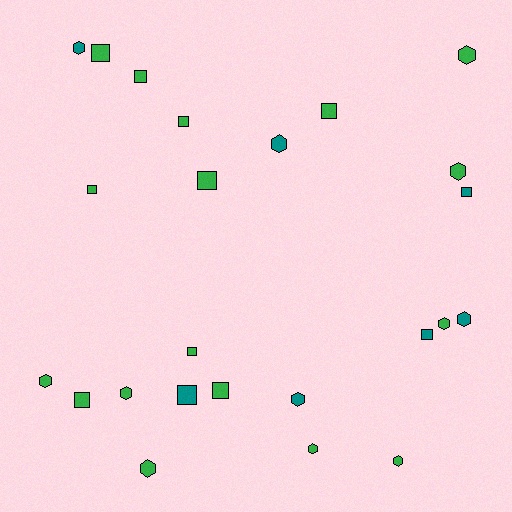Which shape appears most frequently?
Hexagon, with 12 objects.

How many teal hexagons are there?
There are 4 teal hexagons.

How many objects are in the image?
There are 24 objects.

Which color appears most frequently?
Green, with 17 objects.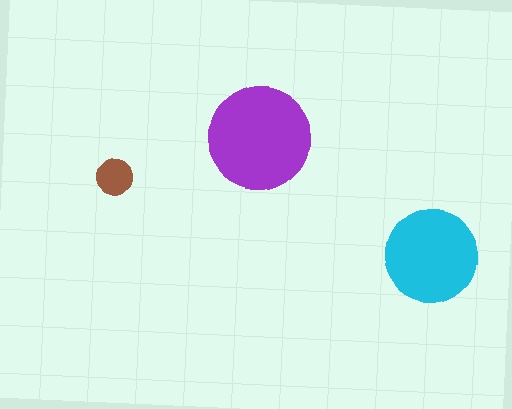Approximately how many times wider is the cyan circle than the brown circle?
About 2.5 times wider.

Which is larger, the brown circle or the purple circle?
The purple one.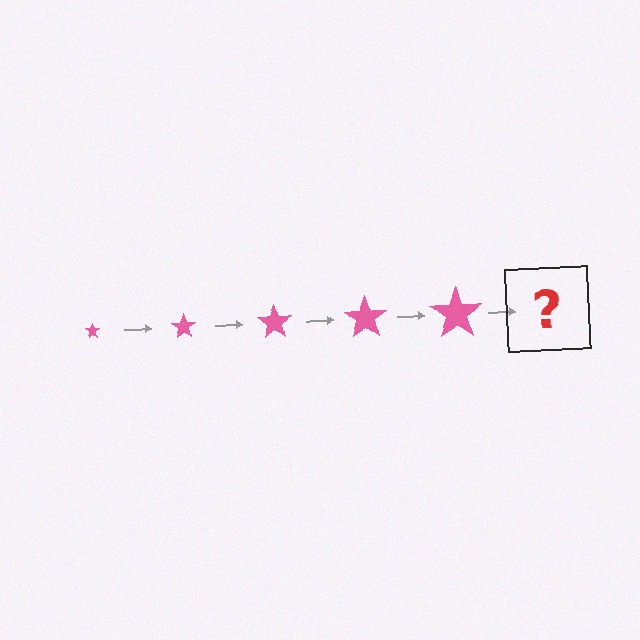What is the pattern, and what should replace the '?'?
The pattern is that the star gets progressively larger each step. The '?' should be a pink star, larger than the previous one.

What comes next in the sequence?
The next element should be a pink star, larger than the previous one.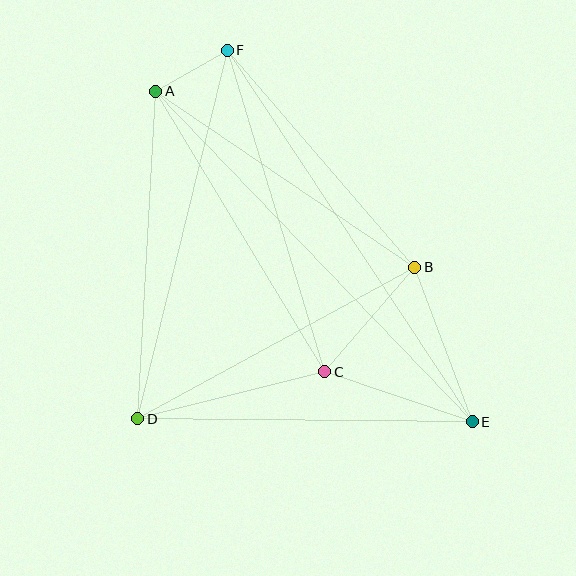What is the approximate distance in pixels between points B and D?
The distance between B and D is approximately 316 pixels.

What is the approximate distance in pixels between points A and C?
The distance between A and C is approximately 327 pixels.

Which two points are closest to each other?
Points A and F are closest to each other.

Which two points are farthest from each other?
Points A and E are farthest from each other.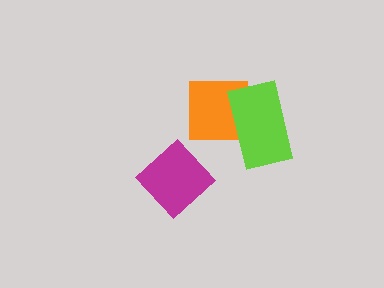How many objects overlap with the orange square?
1 object overlaps with the orange square.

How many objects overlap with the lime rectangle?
1 object overlaps with the lime rectangle.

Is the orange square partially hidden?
Yes, it is partially covered by another shape.